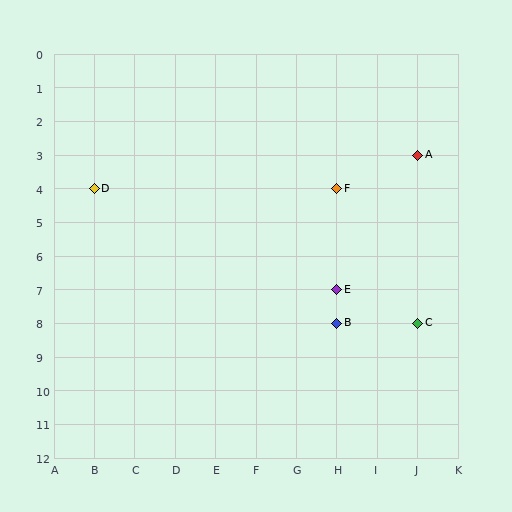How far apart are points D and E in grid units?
Points D and E are 6 columns and 3 rows apart (about 6.7 grid units diagonally).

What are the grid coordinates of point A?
Point A is at grid coordinates (J, 3).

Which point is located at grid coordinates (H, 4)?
Point F is at (H, 4).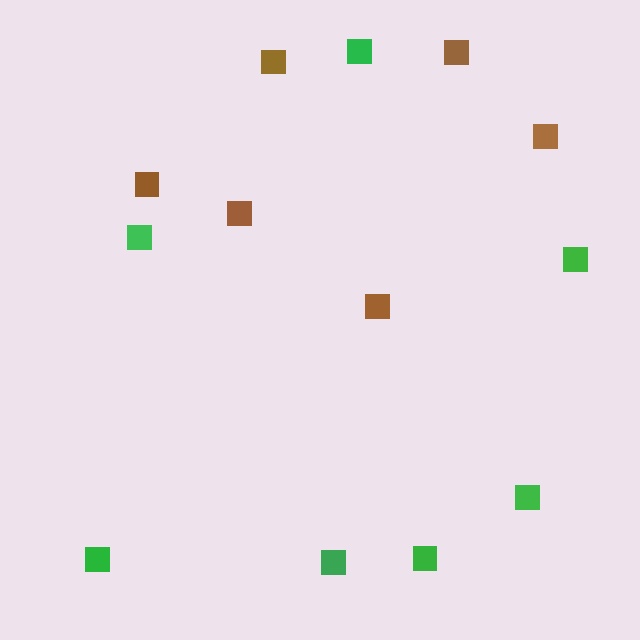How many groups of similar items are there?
There are 2 groups: one group of green squares (7) and one group of brown squares (6).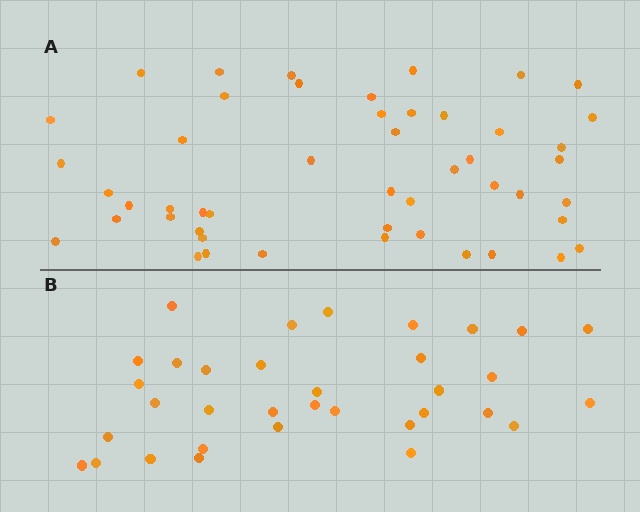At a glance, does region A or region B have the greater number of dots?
Region A (the top region) has more dots.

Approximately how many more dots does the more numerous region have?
Region A has approximately 15 more dots than region B.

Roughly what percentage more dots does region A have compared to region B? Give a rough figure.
About 45% more.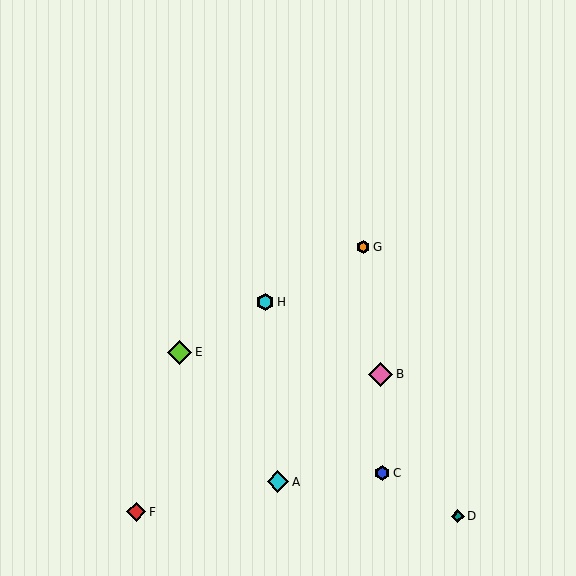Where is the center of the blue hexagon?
The center of the blue hexagon is at (382, 473).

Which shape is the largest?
The pink diamond (labeled B) is the largest.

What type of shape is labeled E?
Shape E is a lime diamond.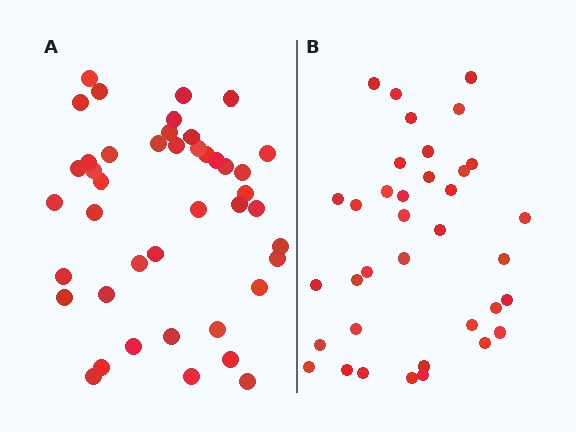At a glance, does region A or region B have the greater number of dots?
Region A (the left region) has more dots.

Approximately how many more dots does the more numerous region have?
Region A has roughly 8 or so more dots than region B.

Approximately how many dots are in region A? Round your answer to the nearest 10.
About 40 dots. (The exact count is 43, which rounds to 40.)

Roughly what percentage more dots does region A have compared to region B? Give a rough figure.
About 20% more.